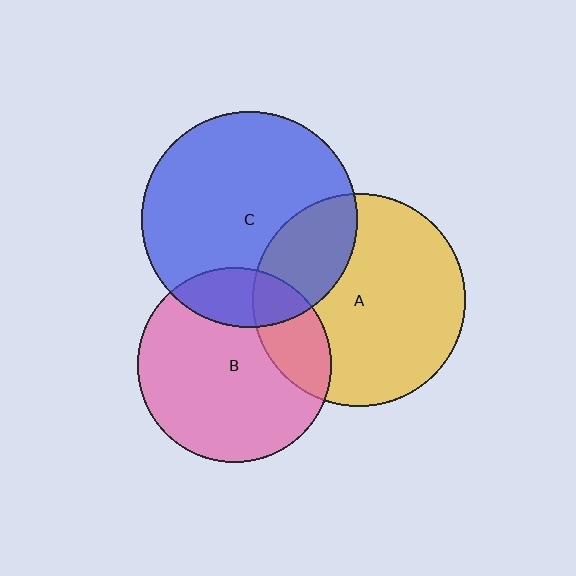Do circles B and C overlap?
Yes.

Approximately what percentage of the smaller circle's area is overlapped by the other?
Approximately 20%.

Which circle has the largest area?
Circle C (blue).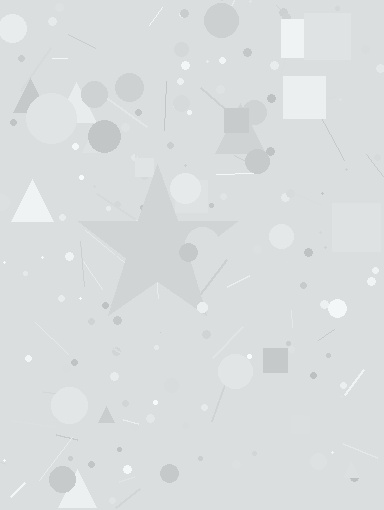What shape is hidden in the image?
A star is hidden in the image.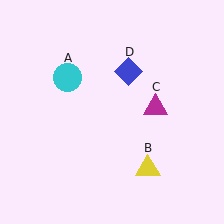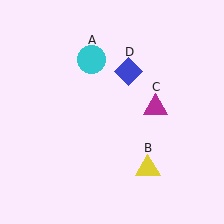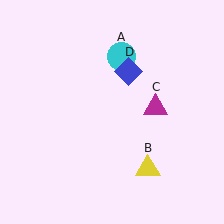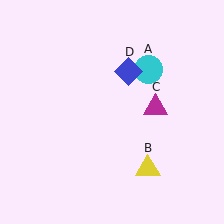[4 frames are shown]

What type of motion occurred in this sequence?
The cyan circle (object A) rotated clockwise around the center of the scene.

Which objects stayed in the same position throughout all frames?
Yellow triangle (object B) and magenta triangle (object C) and blue diamond (object D) remained stationary.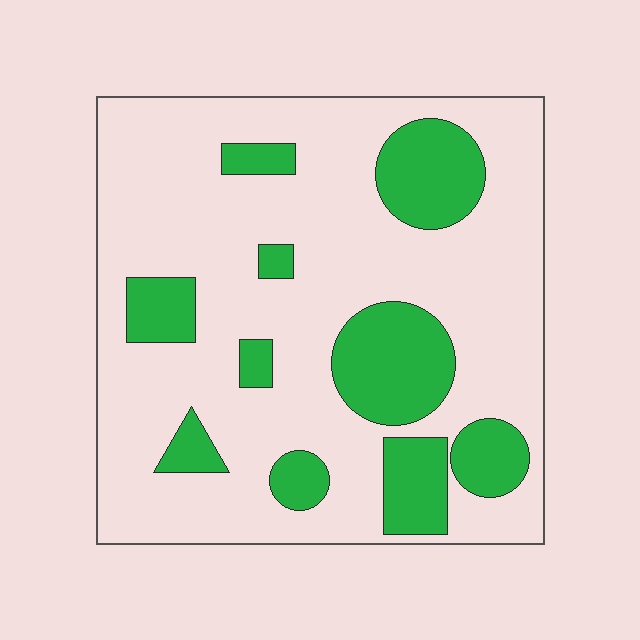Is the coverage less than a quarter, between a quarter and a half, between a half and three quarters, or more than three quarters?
Less than a quarter.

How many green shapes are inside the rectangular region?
10.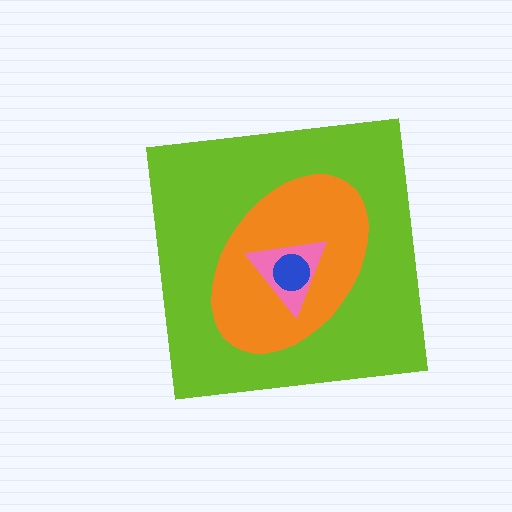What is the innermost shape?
The blue circle.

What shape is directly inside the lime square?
The orange ellipse.